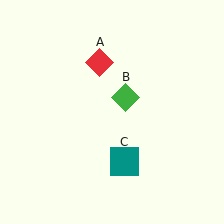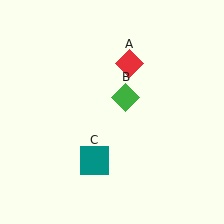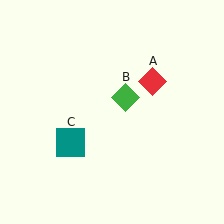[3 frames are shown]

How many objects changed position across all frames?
2 objects changed position: red diamond (object A), teal square (object C).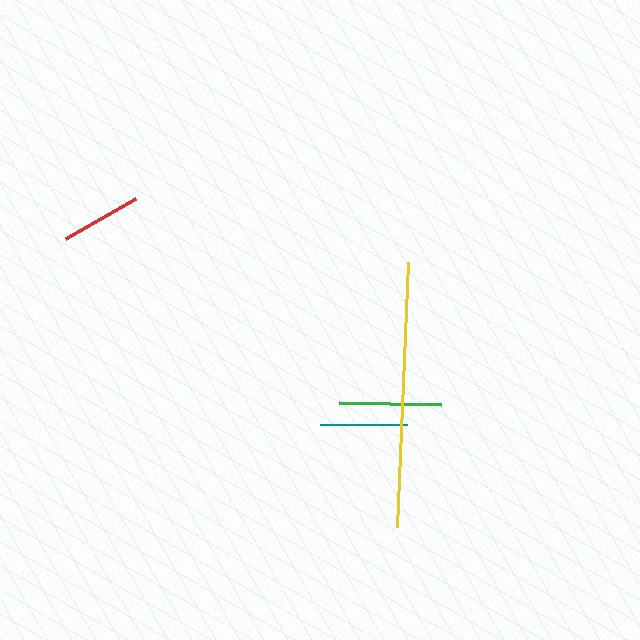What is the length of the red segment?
The red segment is approximately 81 pixels long.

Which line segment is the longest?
The yellow line is the longest at approximately 265 pixels.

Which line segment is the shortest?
The red line is the shortest at approximately 81 pixels.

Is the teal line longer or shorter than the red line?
The teal line is longer than the red line.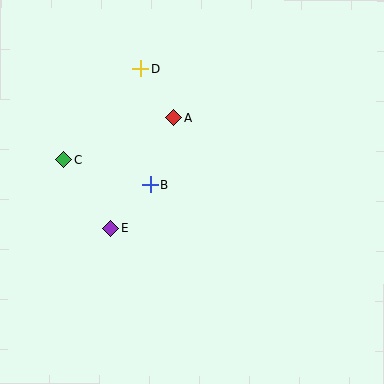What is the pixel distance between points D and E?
The distance between D and E is 162 pixels.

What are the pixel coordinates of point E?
Point E is at (111, 228).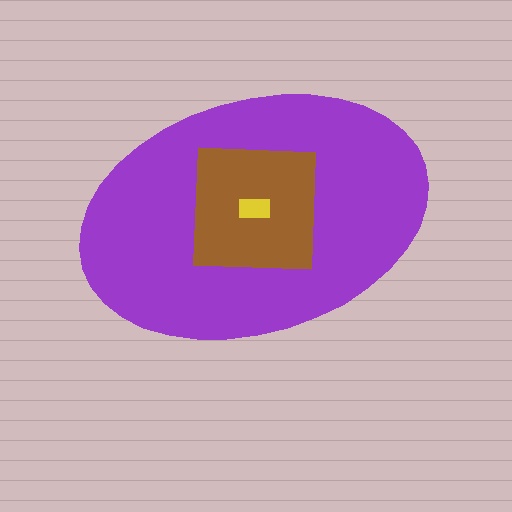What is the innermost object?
The yellow rectangle.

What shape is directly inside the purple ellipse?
The brown square.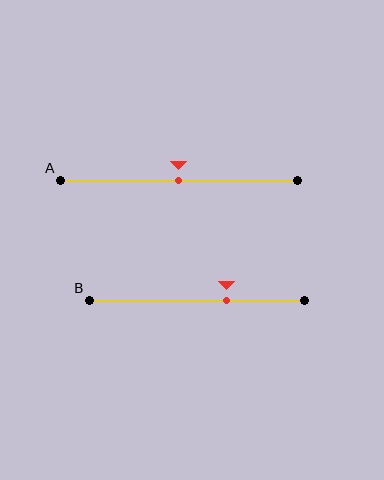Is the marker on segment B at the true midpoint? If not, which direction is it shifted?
No, the marker on segment B is shifted to the right by about 14% of the segment length.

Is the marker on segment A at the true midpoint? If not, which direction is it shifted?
Yes, the marker on segment A is at the true midpoint.